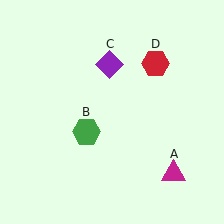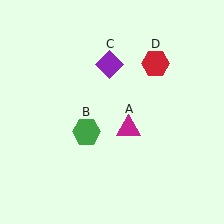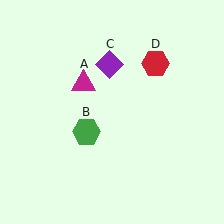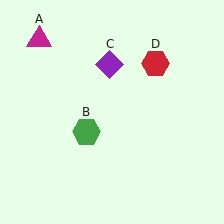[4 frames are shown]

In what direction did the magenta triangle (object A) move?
The magenta triangle (object A) moved up and to the left.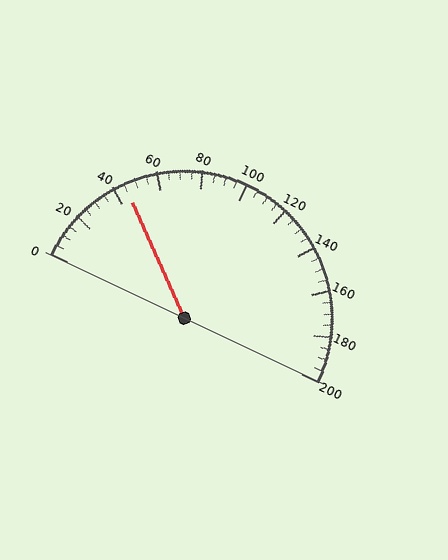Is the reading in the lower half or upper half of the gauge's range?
The reading is in the lower half of the range (0 to 200).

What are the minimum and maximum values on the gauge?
The gauge ranges from 0 to 200.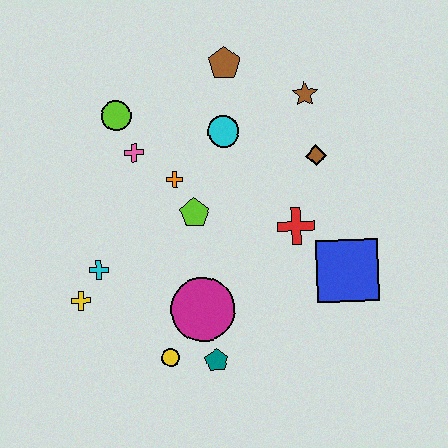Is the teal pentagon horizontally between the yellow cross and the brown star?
Yes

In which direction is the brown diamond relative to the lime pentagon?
The brown diamond is to the right of the lime pentagon.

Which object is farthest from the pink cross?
The blue square is farthest from the pink cross.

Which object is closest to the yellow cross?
The cyan cross is closest to the yellow cross.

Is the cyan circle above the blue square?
Yes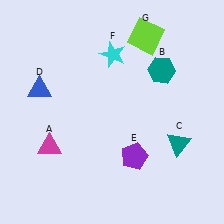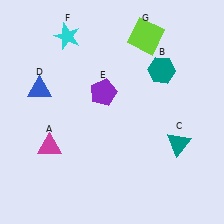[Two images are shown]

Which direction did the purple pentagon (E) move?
The purple pentagon (E) moved up.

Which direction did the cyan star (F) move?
The cyan star (F) moved left.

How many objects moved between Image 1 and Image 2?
2 objects moved between the two images.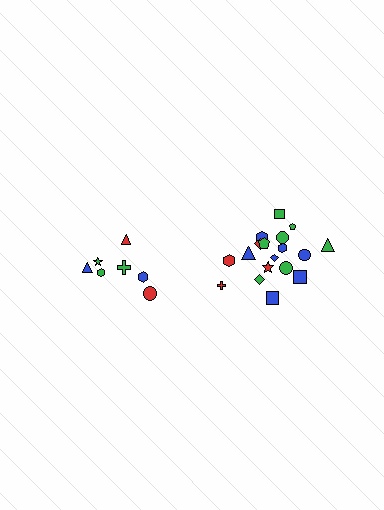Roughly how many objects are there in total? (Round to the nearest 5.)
Roughly 25 objects in total.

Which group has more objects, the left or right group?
The right group.